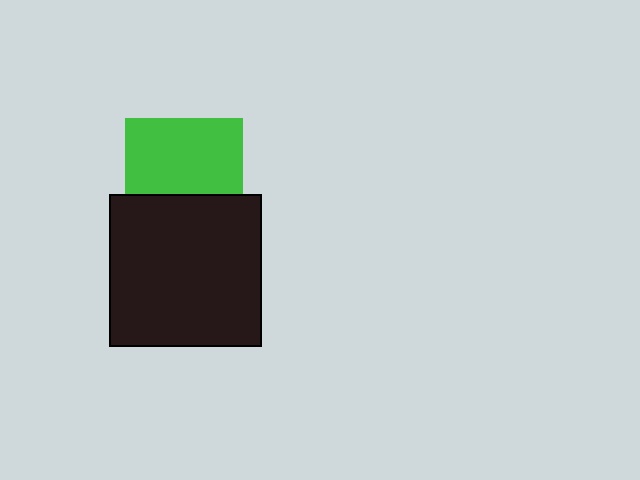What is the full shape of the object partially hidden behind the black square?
The partially hidden object is a green square.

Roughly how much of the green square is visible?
About half of it is visible (roughly 64%).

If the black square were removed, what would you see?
You would see the complete green square.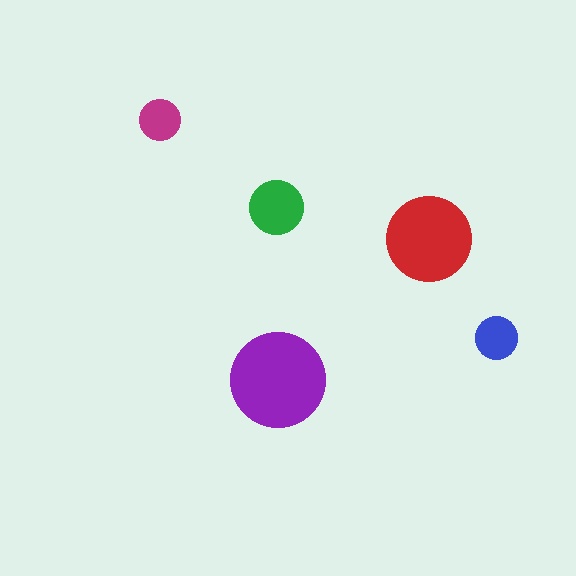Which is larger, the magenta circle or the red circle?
The red one.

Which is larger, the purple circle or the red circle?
The purple one.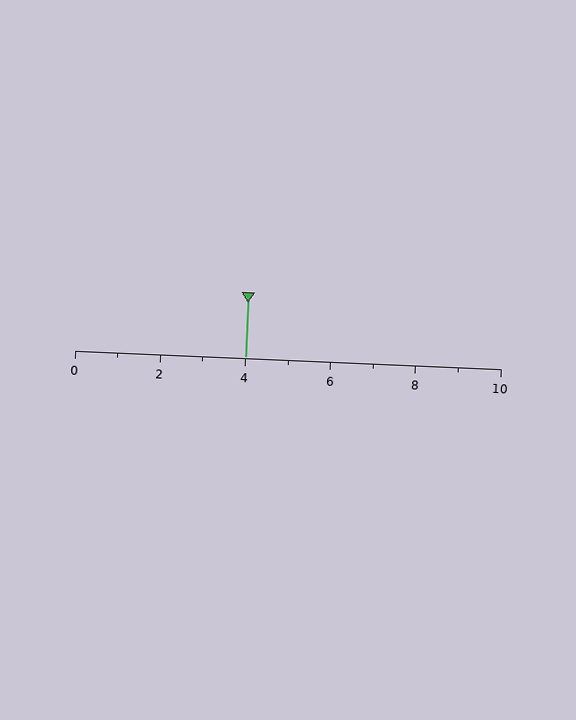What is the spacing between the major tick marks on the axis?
The major ticks are spaced 2 apart.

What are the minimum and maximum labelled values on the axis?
The axis runs from 0 to 10.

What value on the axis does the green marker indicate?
The marker indicates approximately 4.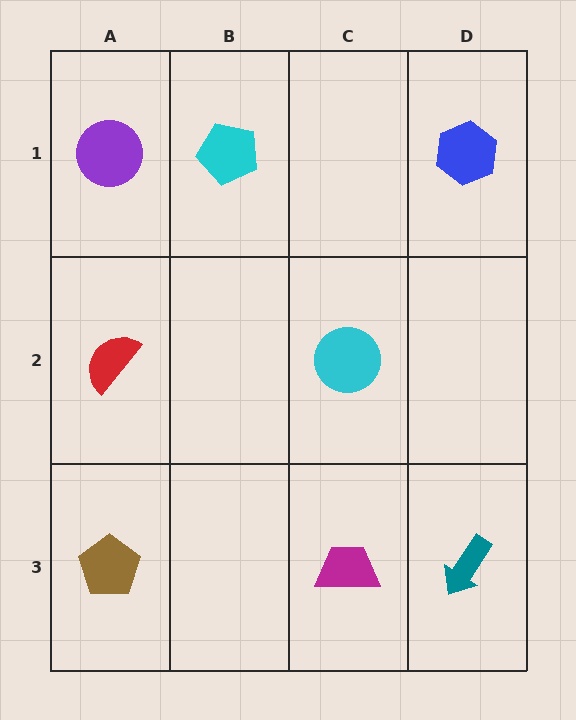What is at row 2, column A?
A red semicircle.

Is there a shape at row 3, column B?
No, that cell is empty.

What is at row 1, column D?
A blue hexagon.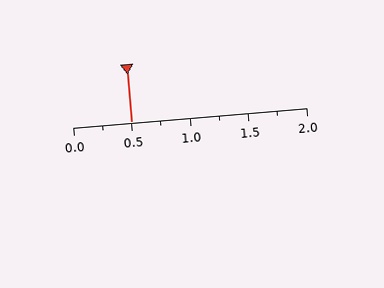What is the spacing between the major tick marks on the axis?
The major ticks are spaced 0.5 apart.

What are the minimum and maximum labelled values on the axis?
The axis runs from 0.0 to 2.0.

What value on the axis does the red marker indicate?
The marker indicates approximately 0.5.